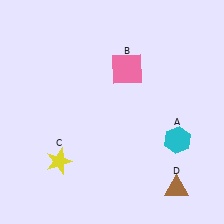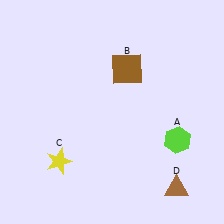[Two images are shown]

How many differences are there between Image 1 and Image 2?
There are 2 differences between the two images.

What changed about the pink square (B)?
In Image 1, B is pink. In Image 2, it changed to brown.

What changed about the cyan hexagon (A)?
In Image 1, A is cyan. In Image 2, it changed to lime.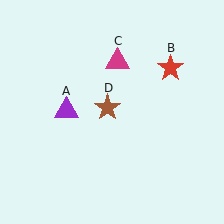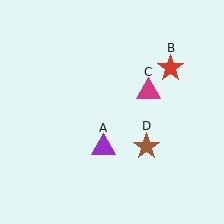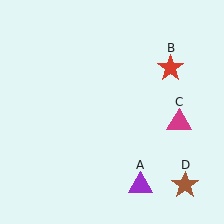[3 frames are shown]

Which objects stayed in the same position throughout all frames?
Red star (object B) remained stationary.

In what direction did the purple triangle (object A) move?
The purple triangle (object A) moved down and to the right.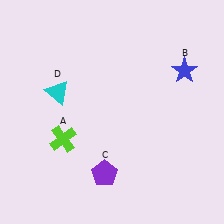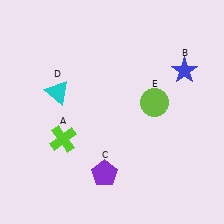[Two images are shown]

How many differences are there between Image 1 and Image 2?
There is 1 difference between the two images.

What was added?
A lime circle (E) was added in Image 2.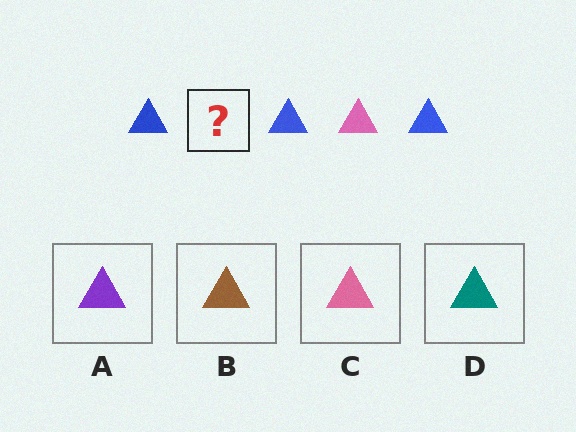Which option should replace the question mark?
Option C.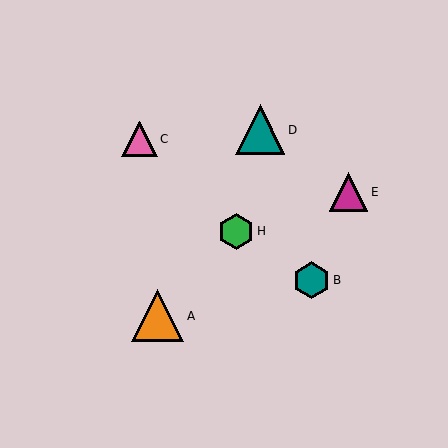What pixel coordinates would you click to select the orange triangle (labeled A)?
Click at (158, 316) to select the orange triangle A.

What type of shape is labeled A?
Shape A is an orange triangle.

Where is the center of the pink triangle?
The center of the pink triangle is at (140, 139).